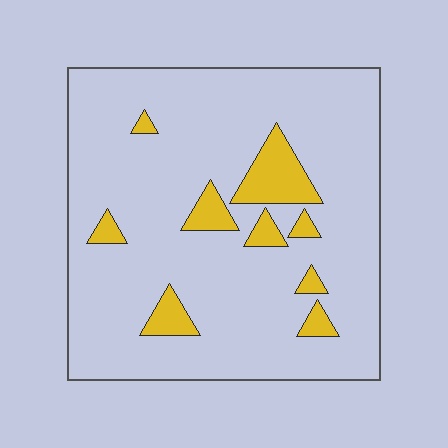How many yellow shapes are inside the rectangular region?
9.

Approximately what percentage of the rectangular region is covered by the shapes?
Approximately 10%.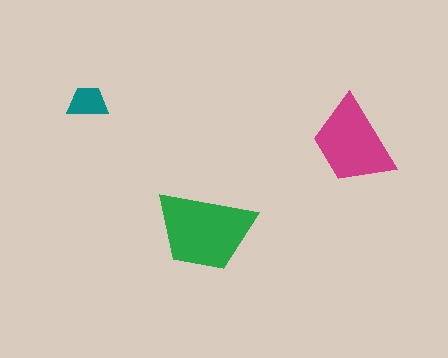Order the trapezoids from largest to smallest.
the green one, the magenta one, the teal one.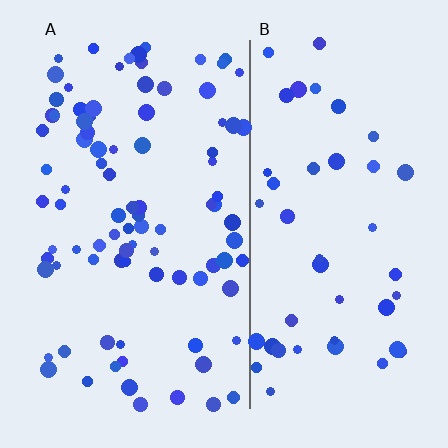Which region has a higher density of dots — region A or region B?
A (the left).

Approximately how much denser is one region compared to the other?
Approximately 2.0× — region A over region B.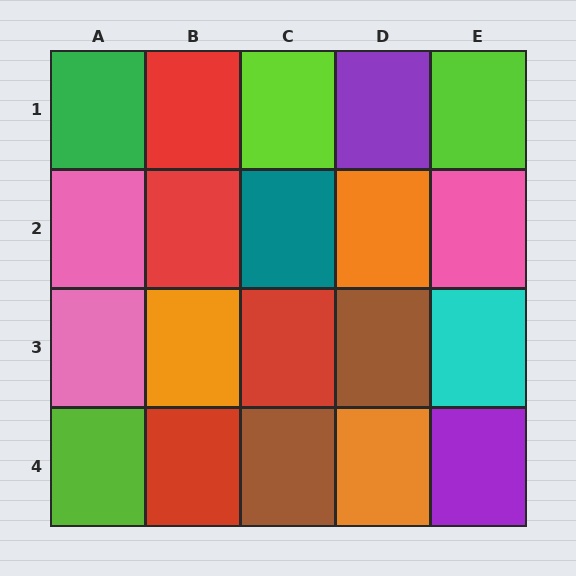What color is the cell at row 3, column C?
Red.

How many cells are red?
4 cells are red.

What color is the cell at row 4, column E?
Purple.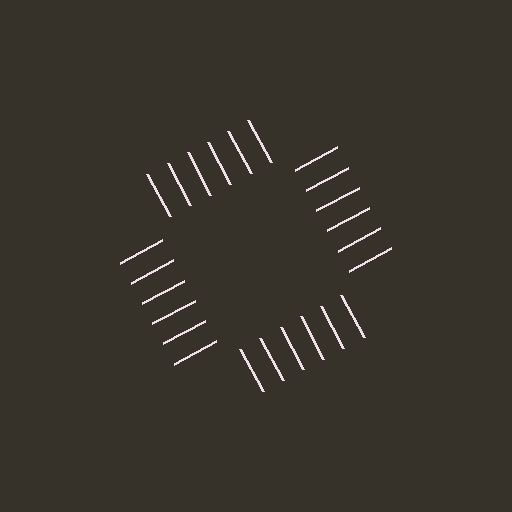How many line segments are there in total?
24 — 6 along each of the 4 edges.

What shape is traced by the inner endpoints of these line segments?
An illusory square — the line segments terminate on its edges but no continuous stroke is drawn.